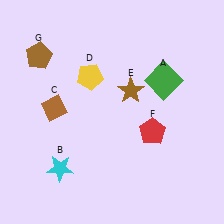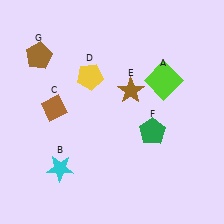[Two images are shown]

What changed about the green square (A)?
In Image 1, A is green. In Image 2, it changed to lime.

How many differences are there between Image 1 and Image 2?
There are 2 differences between the two images.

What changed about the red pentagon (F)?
In Image 1, F is red. In Image 2, it changed to green.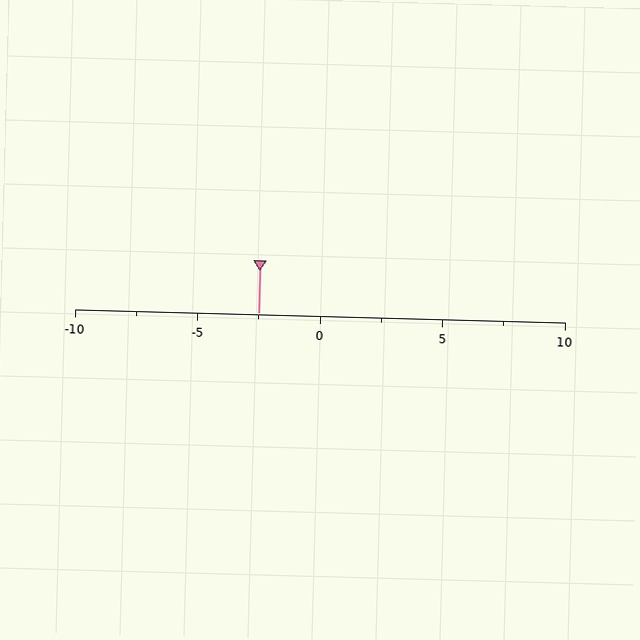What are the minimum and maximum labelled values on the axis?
The axis runs from -10 to 10.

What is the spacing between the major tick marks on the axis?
The major ticks are spaced 5 apart.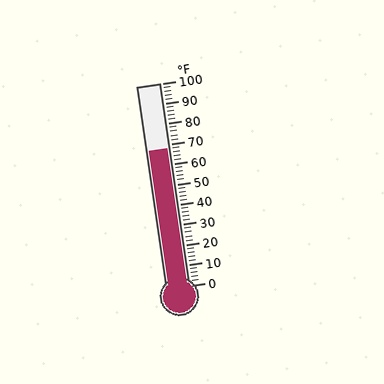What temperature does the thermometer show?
The thermometer shows approximately 68°F.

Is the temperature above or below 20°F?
The temperature is above 20°F.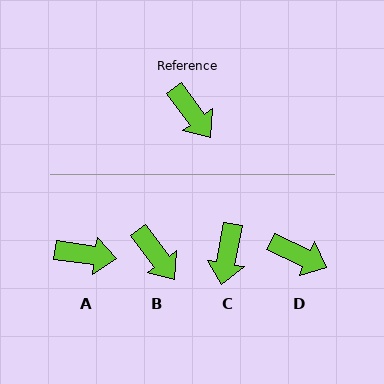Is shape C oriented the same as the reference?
No, it is off by about 47 degrees.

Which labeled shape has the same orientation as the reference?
B.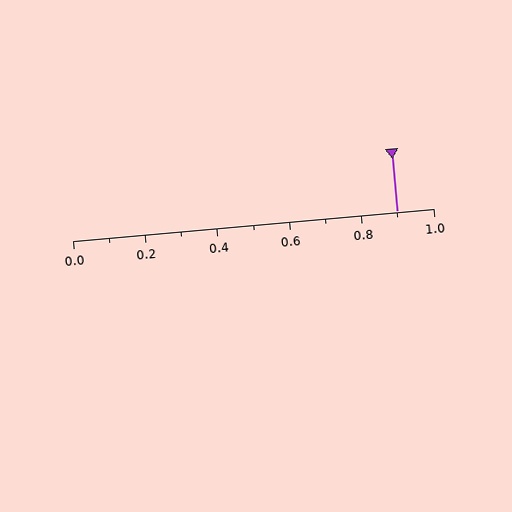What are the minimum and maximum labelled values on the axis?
The axis runs from 0.0 to 1.0.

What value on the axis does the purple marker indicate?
The marker indicates approximately 0.9.